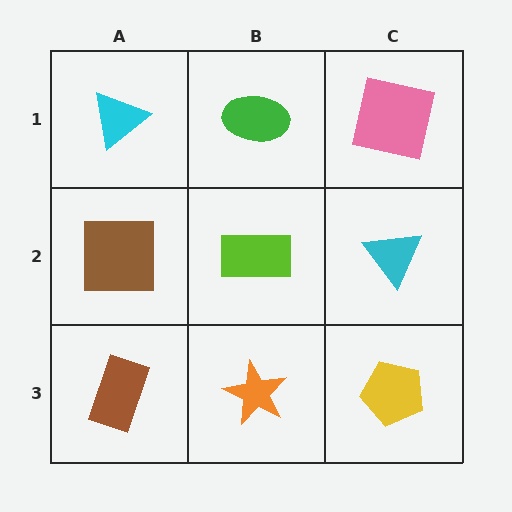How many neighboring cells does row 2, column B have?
4.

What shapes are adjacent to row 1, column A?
A brown square (row 2, column A), a green ellipse (row 1, column B).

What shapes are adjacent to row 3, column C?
A cyan triangle (row 2, column C), an orange star (row 3, column B).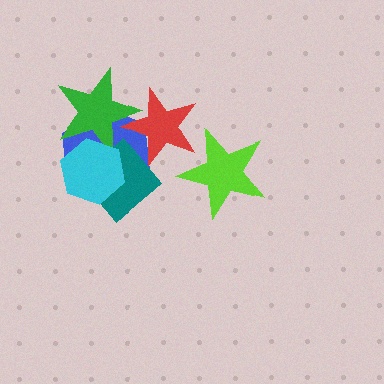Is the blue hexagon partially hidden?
Yes, it is partially covered by another shape.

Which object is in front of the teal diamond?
The cyan hexagon is in front of the teal diamond.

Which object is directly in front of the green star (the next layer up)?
The cyan hexagon is directly in front of the green star.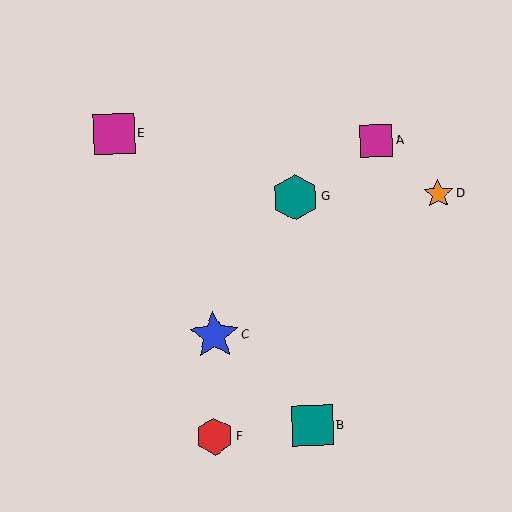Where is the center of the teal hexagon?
The center of the teal hexagon is at (295, 197).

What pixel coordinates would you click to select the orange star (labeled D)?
Click at (438, 194) to select the orange star D.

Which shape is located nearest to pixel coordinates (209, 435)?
The red hexagon (labeled F) at (214, 437) is nearest to that location.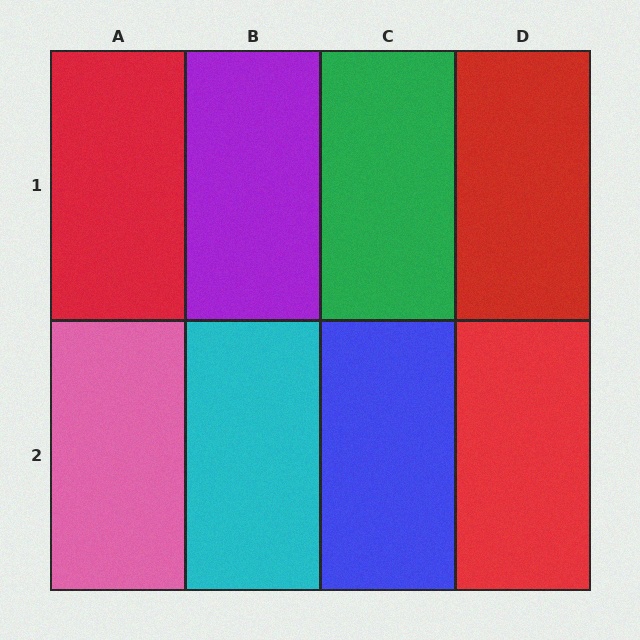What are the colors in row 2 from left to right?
Pink, cyan, blue, red.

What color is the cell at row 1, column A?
Red.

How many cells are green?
1 cell is green.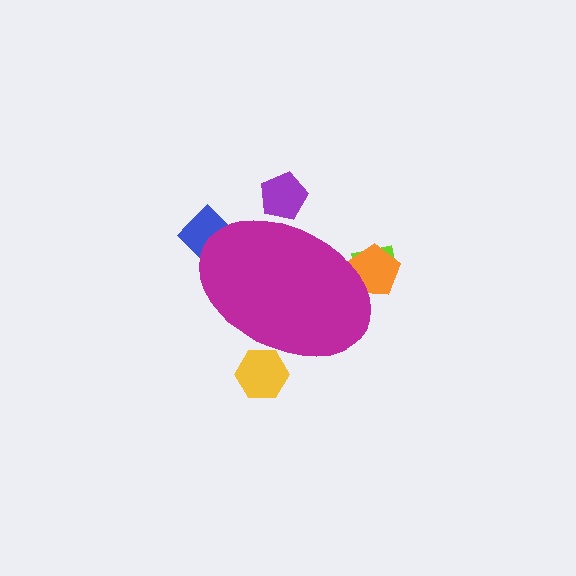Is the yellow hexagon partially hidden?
Yes, the yellow hexagon is partially hidden behind the magenta ellipse.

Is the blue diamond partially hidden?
Yes, the blue diamond is partially hidden behind the magenta ellipse.